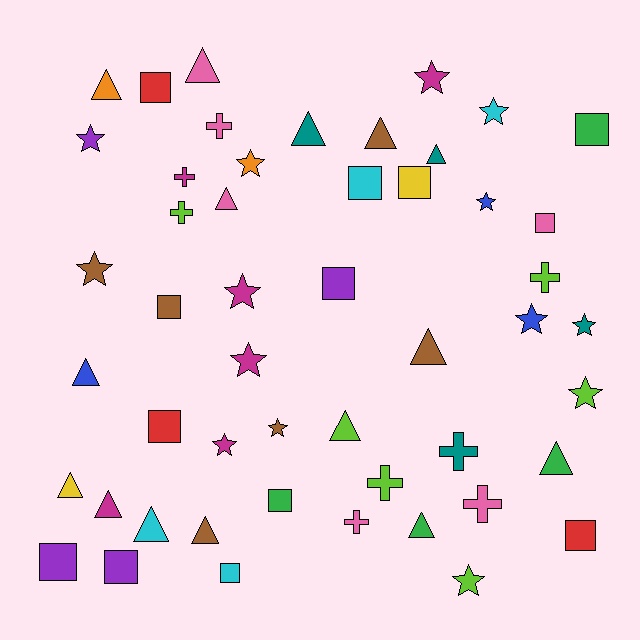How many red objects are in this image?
There are 3 red objects.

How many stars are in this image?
There are 14 stars.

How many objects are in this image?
There are 50 objects.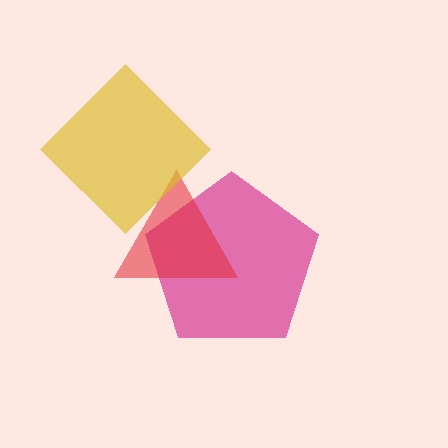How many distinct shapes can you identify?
There are 3 distinct shapes: a magenta pentagon, a red triangle, a yellow diamond.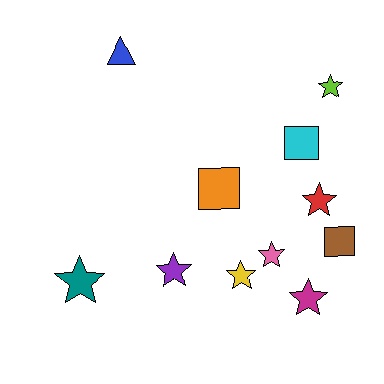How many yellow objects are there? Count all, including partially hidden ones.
There is 1 yellow object.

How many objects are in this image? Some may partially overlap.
There are 11 objects.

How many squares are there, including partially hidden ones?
There are 3 squares.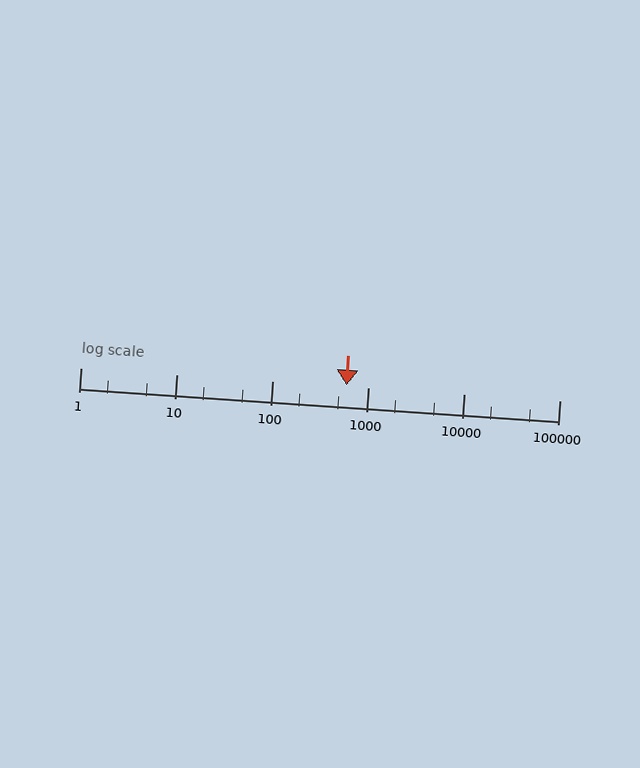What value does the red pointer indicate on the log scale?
The pointer indicates approximately 600.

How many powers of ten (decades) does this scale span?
The scale spans 5 decades, from 1 to 100000.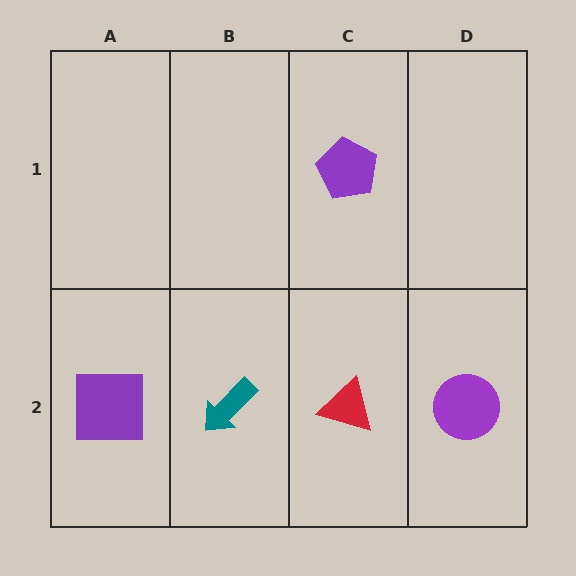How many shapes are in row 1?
1 shape.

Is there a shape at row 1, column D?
No, that cell is empty.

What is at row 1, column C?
A purple pentagon.